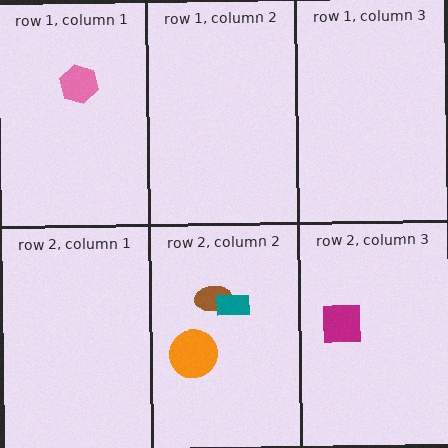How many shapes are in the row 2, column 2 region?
3.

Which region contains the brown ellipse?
The row 2, column 2 region.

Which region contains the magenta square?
The row 2, column 3 region.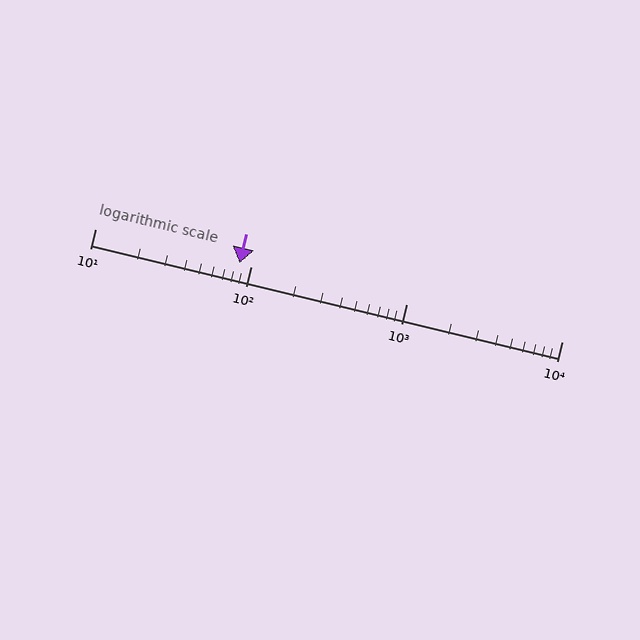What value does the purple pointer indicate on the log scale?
The pointer indicates approximately 85.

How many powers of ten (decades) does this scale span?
The scale spans 3 decades, from 10 to 10000.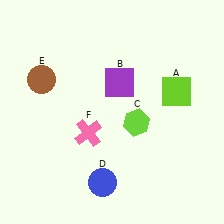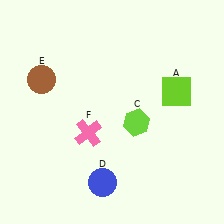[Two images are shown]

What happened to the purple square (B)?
The purple square (B) was removed in Image 2. It was in the top-right area of Image 1.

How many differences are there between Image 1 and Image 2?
There is 1 difference between the two images.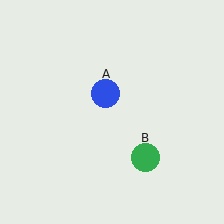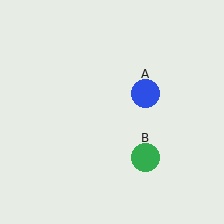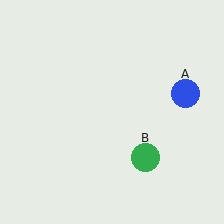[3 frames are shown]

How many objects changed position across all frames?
1 object changed position: blue circle (object A).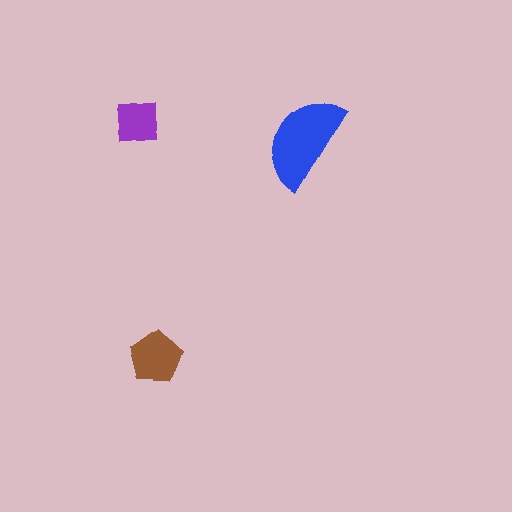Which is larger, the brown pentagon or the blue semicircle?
The blue semicircle.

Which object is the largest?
The blue semicircle.